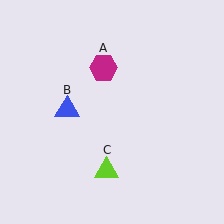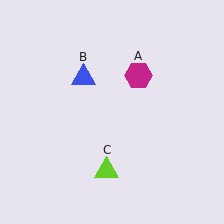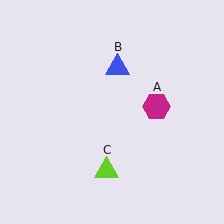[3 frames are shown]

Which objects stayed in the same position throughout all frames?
Lime triangle (object C) remained stationary.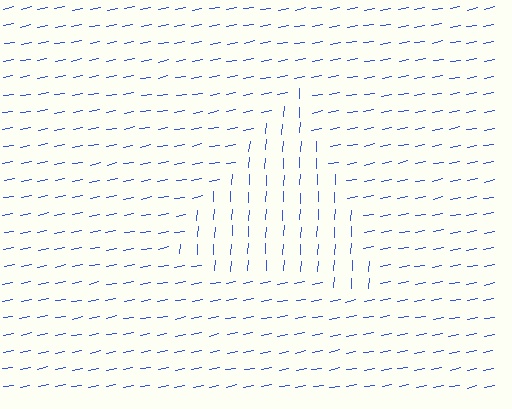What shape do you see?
I see a triangle.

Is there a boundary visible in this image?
Yes, there is a texture boundary formed by a change in line orientation.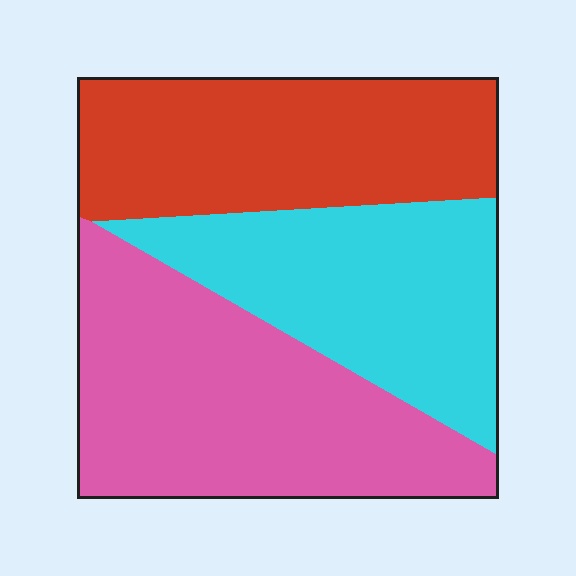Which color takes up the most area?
Pink, at roughly 40%.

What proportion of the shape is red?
Red takes up about one third (1/3) of the shape.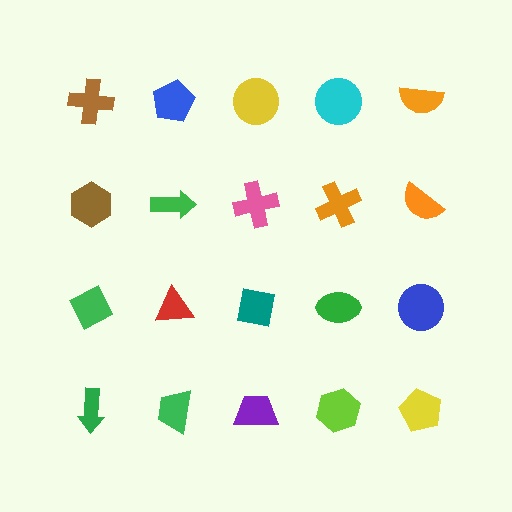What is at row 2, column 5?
An orange semicircle.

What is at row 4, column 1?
A green arrow.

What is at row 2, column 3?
A pink cross.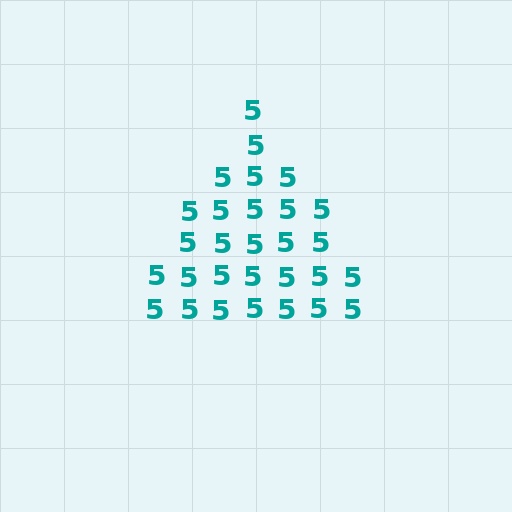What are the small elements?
The small elements are digit 5's.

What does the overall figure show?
The overall figure shows a triangle.